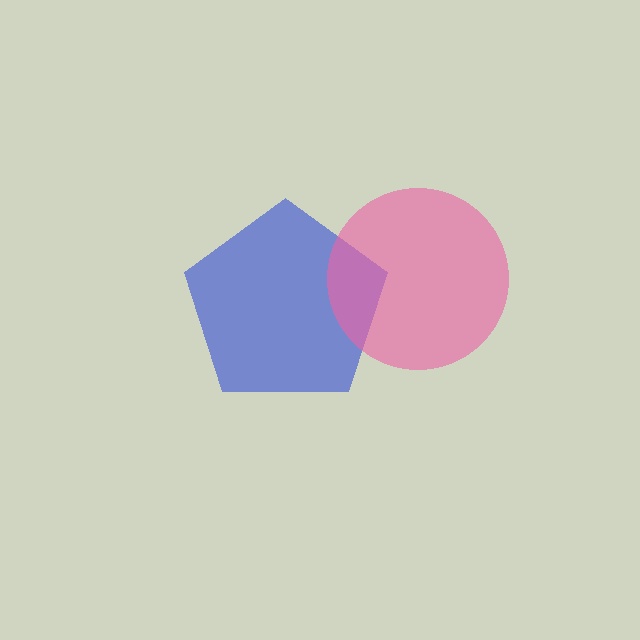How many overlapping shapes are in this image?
There are 2 overlapping shapes in the image.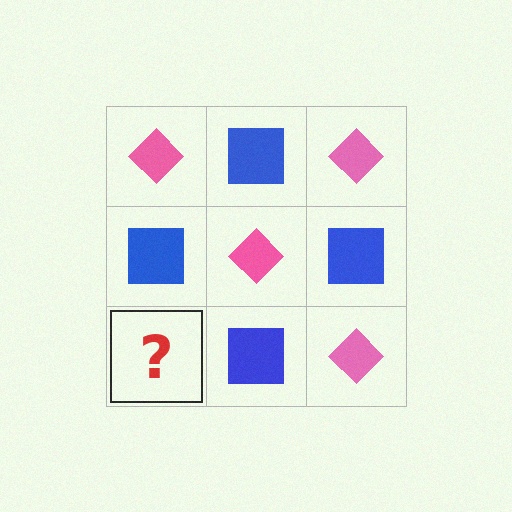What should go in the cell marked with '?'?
The missing cell should contain a pink diamond.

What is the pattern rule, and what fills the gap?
The rule is that it alternates pink diamond and blue square in a checkerboard pattern. The gap should be filled with a pink diamond.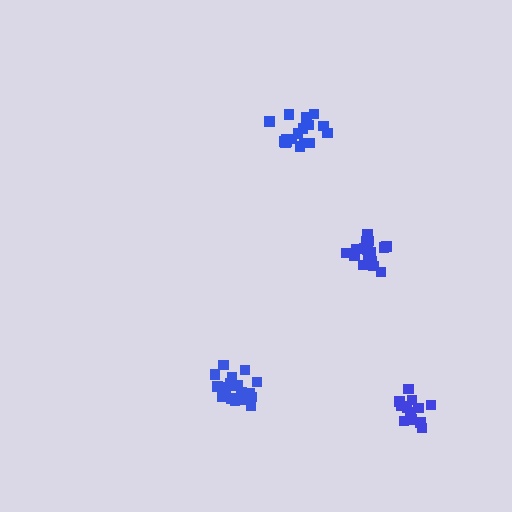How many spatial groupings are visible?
There are 4 spatial groupings.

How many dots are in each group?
Group 1: 21 dots, Group 2: 15 dots, Group 3: 17 dots, Group 4: 20 dots (73 total).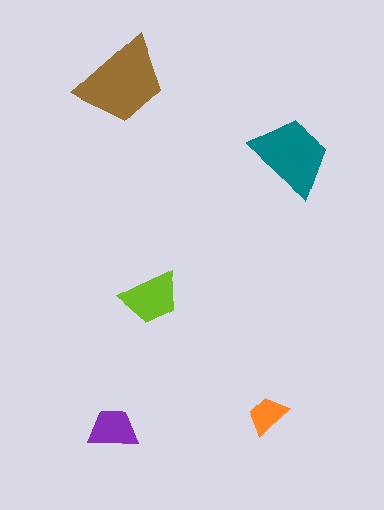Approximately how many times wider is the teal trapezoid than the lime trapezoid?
About 1.5 times wider.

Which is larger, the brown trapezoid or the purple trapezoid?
The brown one.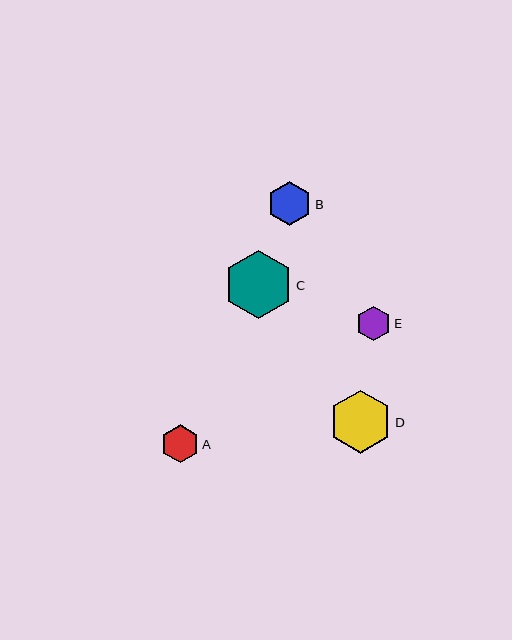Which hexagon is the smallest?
Hexagon E is the smallest with a size of approximately 35 pixels.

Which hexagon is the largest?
Hexagon C is the largest with a size of approximately 68 pixels.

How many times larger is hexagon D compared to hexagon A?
Hexagon D is approximately 1.6 times the size of hexagon A.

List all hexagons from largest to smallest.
From largest to smallest: C, D, B, A, E.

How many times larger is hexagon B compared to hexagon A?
Hexagon B is approximately 1.2 times the size of hexagon A.